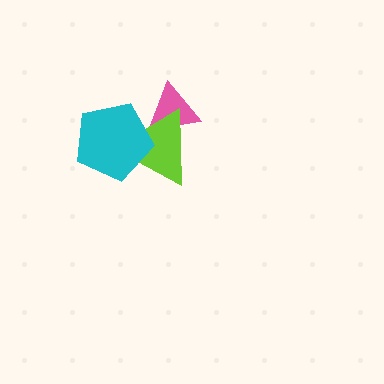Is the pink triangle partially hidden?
Yes, it is partially covered by another shape.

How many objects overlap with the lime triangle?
2 objects overlap with the lime triangle.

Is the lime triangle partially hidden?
Yes, it is partially covered by another shape.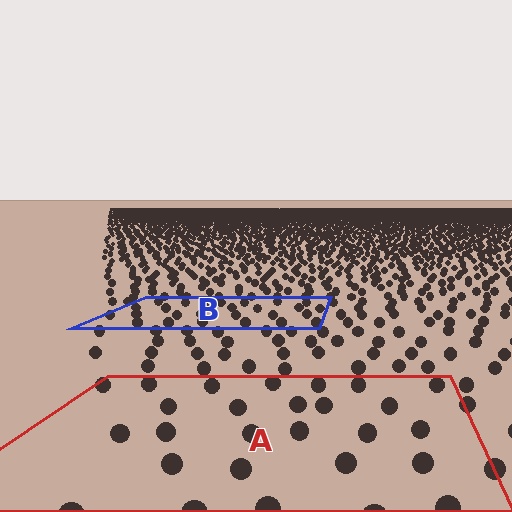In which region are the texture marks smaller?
The texture marks are smaller in region B, because it is farther away.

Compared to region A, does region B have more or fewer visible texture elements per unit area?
Region B has more texture elements per unit area — they are packed more densely because it is farther away.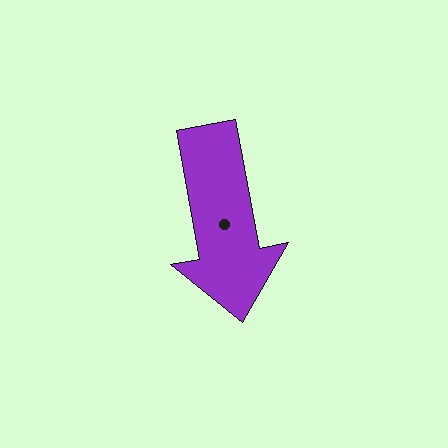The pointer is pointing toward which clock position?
Roughly 6 o'clock.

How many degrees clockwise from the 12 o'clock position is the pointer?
Approximately 169 degrees.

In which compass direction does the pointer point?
South.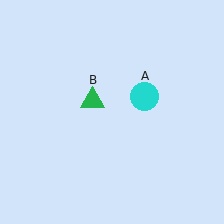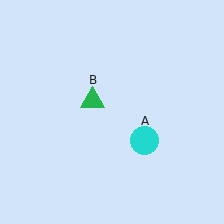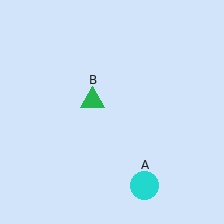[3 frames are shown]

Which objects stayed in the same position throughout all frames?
Green triangle (object B) remained stationary.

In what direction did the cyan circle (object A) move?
The cyan circle (object A) moved down.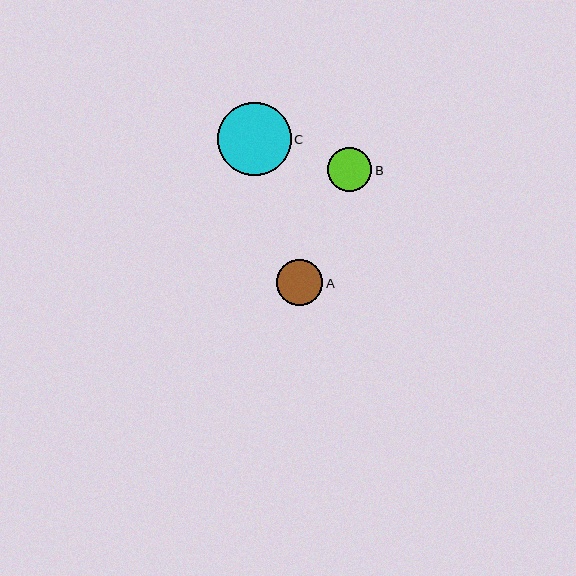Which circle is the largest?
Circle C is the largest with a size of approximately 74 pixels.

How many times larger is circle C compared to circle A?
Circle C is approximately 1.6 times the size of circle A.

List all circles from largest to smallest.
From largest to smallest: C, A, B.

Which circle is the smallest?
Circle B is the smallest with a size of approximately 45 pixels.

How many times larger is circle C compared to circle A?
Circle C is approximately 1.6 times the size of circle A.